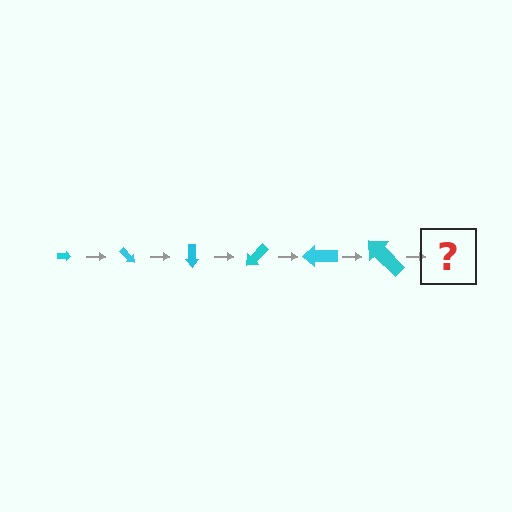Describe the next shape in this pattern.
It should be an arrow, larger than the previous one and rotated 270 degrees from the start.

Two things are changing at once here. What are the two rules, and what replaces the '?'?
The two rules are that the arrow grows larger each step and it rotates 45 degrees each step. The '?' should be an arrow, larger than the previous one and rotated 270 degrees from the start.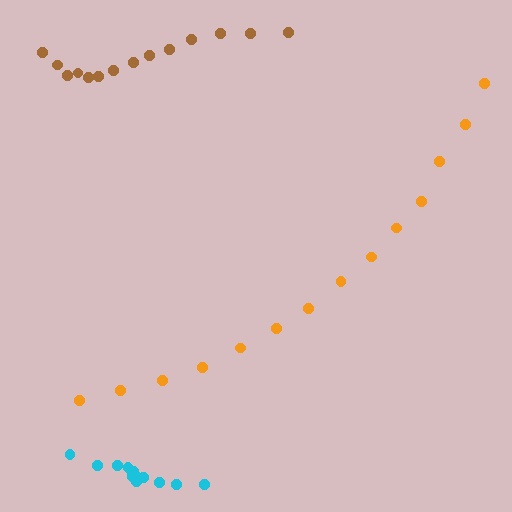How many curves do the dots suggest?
There are 3 distinct paths.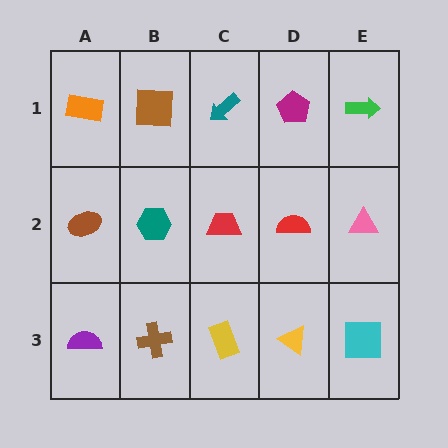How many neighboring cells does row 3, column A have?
2.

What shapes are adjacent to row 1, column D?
A red semicircle (row 2, column D), a teal arrow (row 1, column C), a green arrow (row 1, column E).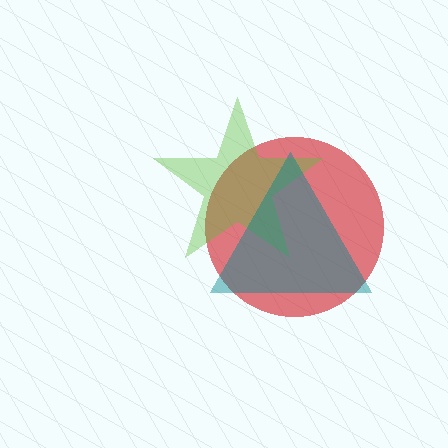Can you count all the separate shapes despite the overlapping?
Yes, there are 3 separate shapes.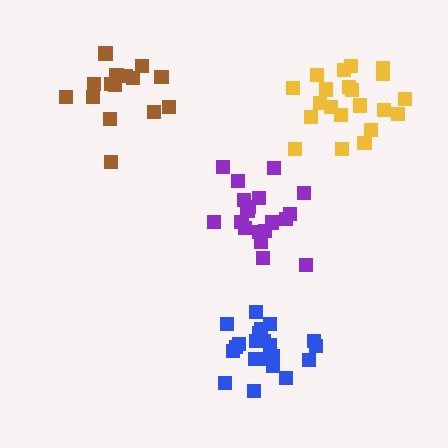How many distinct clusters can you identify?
There are 4 distinct clusters.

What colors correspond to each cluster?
The clusters are colored: blue, purple, brown, yellow.